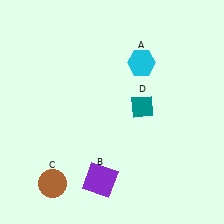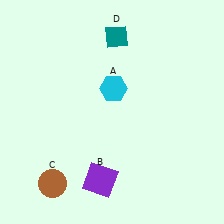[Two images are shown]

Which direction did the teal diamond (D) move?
The teal diamond (D) moved up.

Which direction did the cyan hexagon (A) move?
The cyan hexagon (A) moved left.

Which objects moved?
The objects that moved are: the cyan hexagon (A), the teal diamond (D).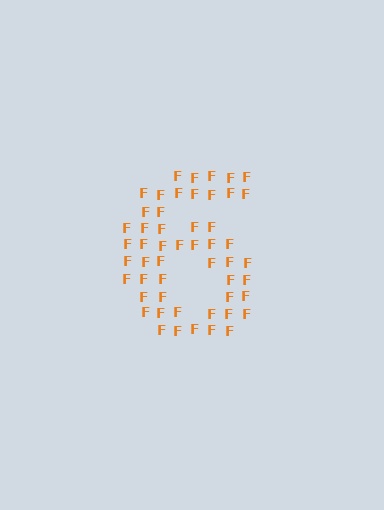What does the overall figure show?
The overall figure shows the digit 6.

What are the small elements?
The small elements are letter F's.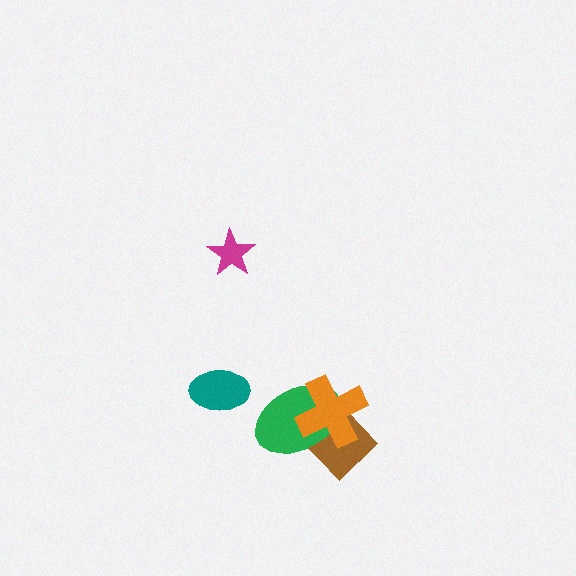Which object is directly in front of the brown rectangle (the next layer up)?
The green ellipse is directly in front of the brown rectangle.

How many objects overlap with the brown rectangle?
2 objects overlap with the brown rectangle.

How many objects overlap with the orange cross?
2 objects overlap with the orange cross.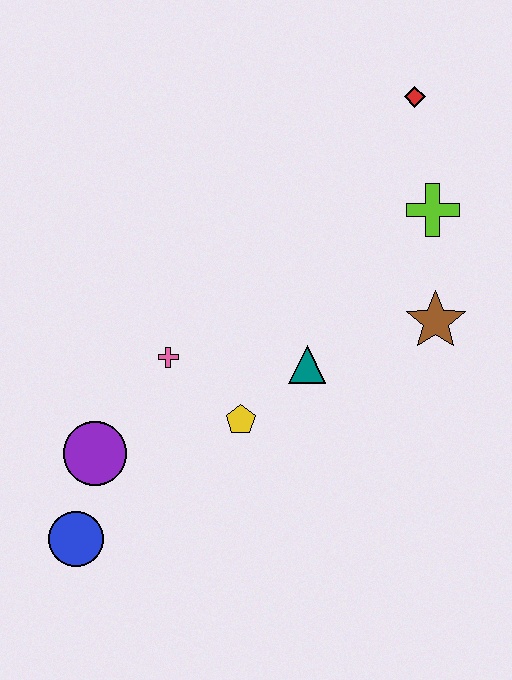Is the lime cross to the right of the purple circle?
Yes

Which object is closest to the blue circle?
The purple circle is closest to the blue circle.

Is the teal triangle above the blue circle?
Yes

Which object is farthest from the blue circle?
The red diamond is farthest from the blue circle.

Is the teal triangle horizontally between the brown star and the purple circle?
Yes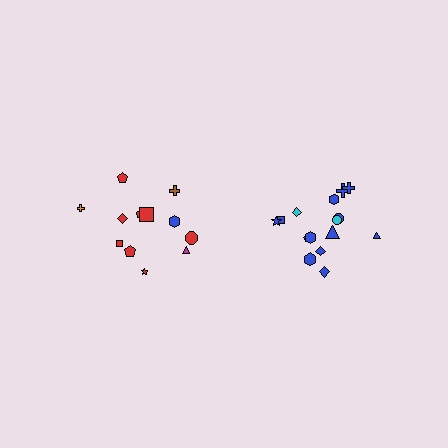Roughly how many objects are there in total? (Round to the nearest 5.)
Roughly 25 objects in total.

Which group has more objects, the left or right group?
The right group.